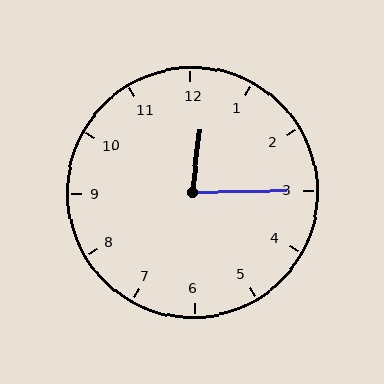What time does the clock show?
12:15.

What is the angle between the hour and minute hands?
Approximately 82 degrees.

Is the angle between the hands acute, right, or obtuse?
It is acute.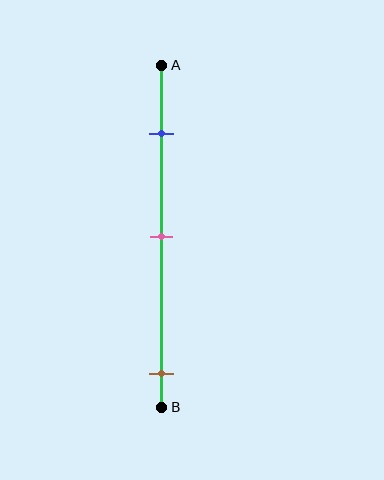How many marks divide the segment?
There are 3 marks dividing the segment.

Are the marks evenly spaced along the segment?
No, the marks are not evenly spaced.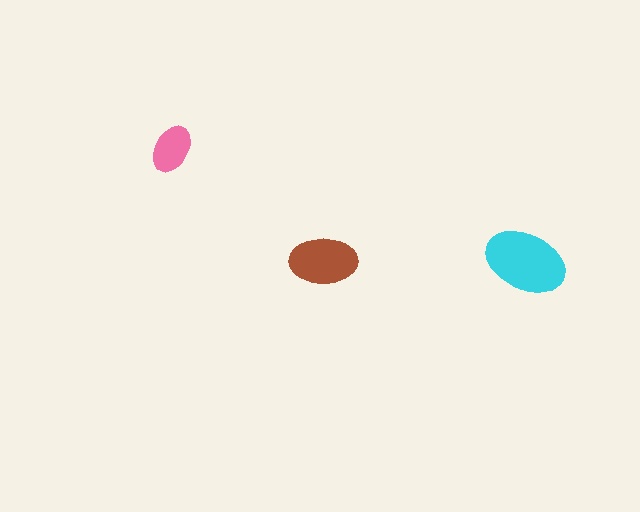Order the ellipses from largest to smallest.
the cyan one, the brown one, the pink one.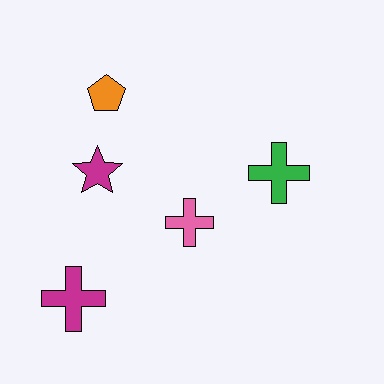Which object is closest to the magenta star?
The orange pentagon is closest to the magenta star.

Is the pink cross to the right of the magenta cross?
Yes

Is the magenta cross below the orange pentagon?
Yes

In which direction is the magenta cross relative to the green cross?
The magenta cross is to the left of the green cross.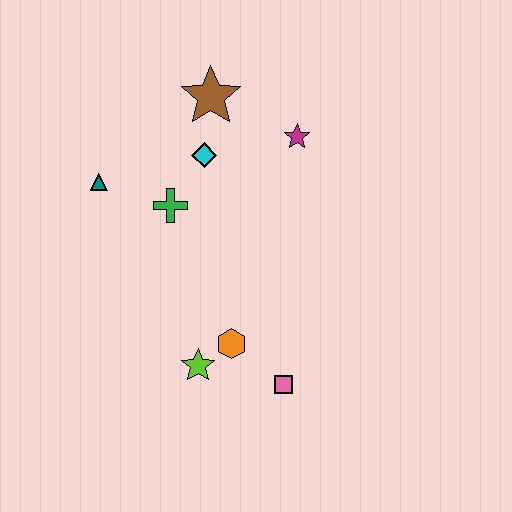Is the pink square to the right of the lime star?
Yes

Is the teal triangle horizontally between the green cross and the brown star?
No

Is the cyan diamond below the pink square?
No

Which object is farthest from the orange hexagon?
The brown star is farthest from the orange hexagon.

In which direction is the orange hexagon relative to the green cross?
The orange hexagon is below the green cross.